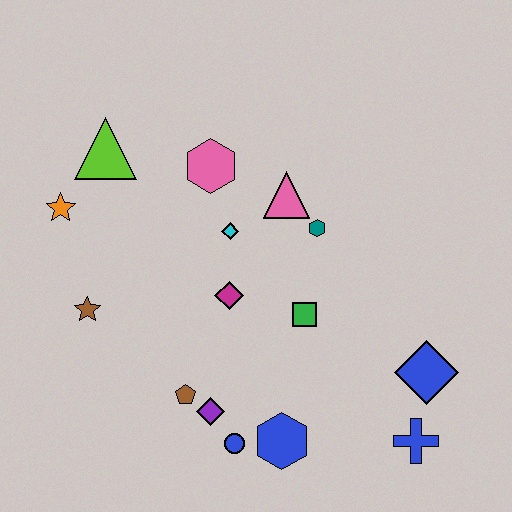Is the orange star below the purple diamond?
No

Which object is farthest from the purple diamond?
The lime triangle is farthest from the purple diamond.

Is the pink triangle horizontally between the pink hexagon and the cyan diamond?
No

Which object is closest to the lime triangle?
The orange star is closest to the lime triangle.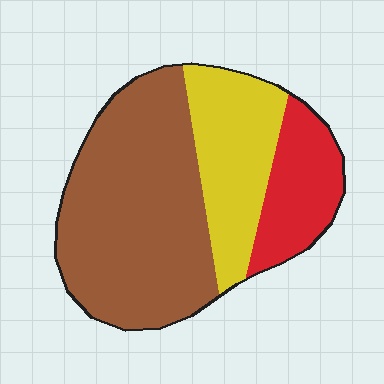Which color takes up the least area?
Red, at roughly 20%.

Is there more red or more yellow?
Yellow.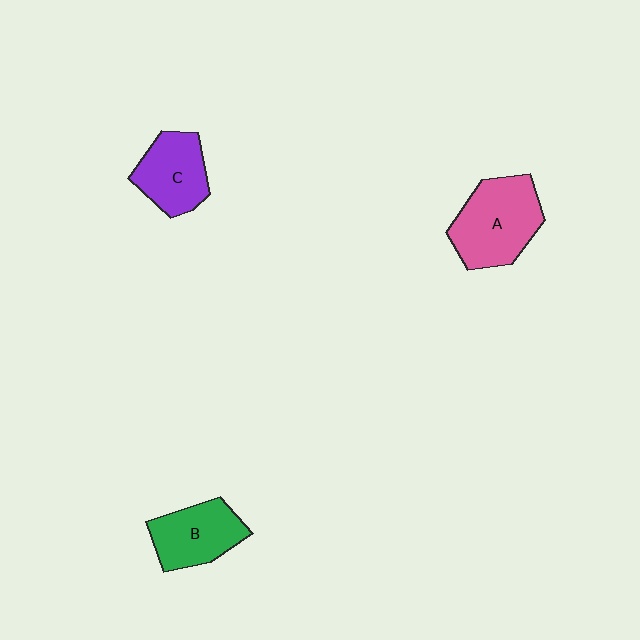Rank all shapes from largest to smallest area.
From largest to smallest: A (pink), B (green), C (purple).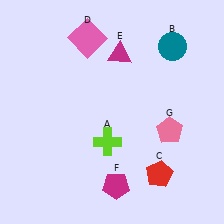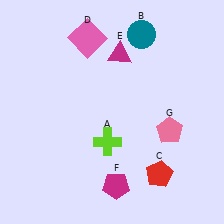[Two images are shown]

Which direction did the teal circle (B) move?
The teal circle (B) moved left.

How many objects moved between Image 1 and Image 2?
1 object moved between the two images.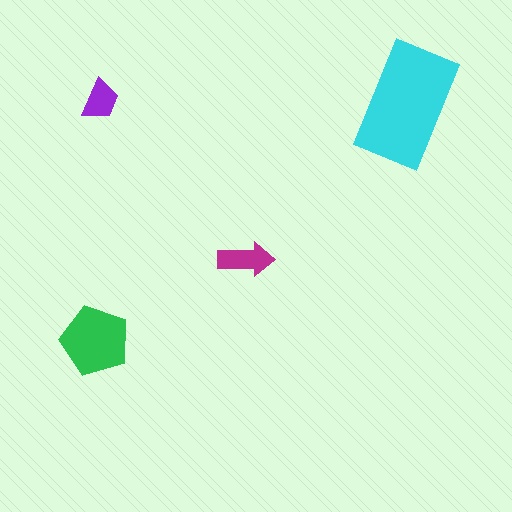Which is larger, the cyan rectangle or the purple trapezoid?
The cyan rectangle.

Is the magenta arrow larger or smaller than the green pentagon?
Smaller.